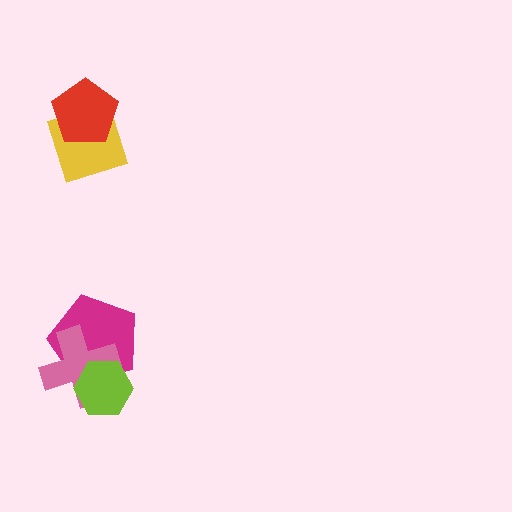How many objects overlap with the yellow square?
1 object overlaps with the yellow square.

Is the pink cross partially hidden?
Yes, it is partially covered by another shape.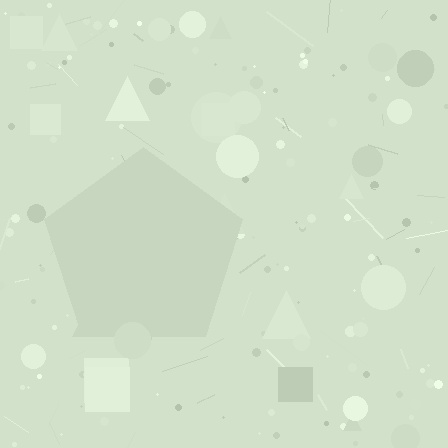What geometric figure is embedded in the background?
A pentagon is embedded in the background.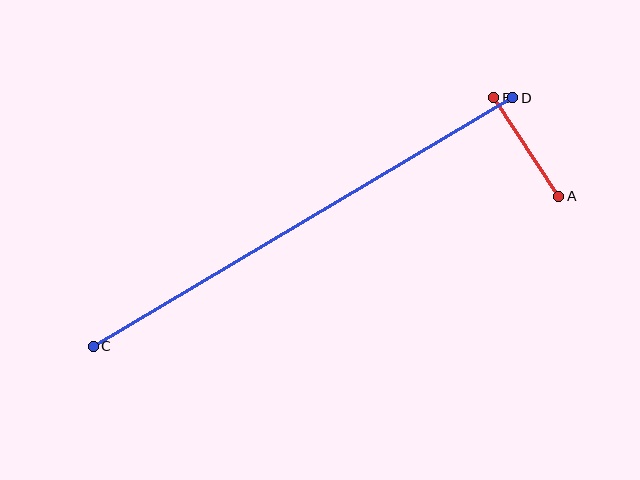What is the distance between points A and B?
The distance is approximately 118 pixels.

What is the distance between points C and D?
The distance is approximately 487 pixels.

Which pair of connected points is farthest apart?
Points C and D are farthest apart.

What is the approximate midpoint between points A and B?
The midpoint is at approximately (526, 147) pixels.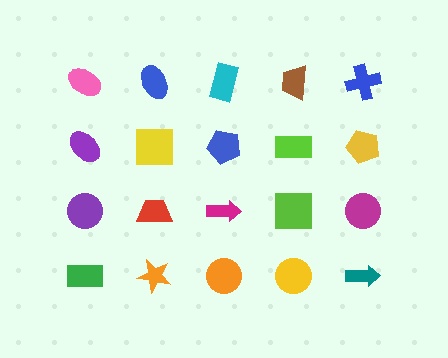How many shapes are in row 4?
5 shapes.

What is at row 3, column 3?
A magenta arrow.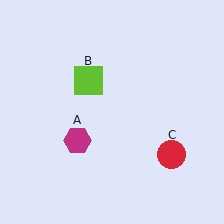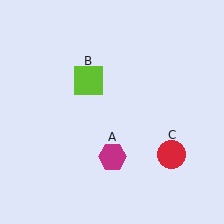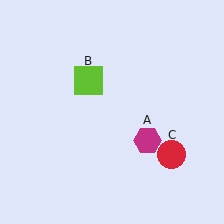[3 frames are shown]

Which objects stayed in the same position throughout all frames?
Lime square (object B) and red circle (object C) remained stationary.